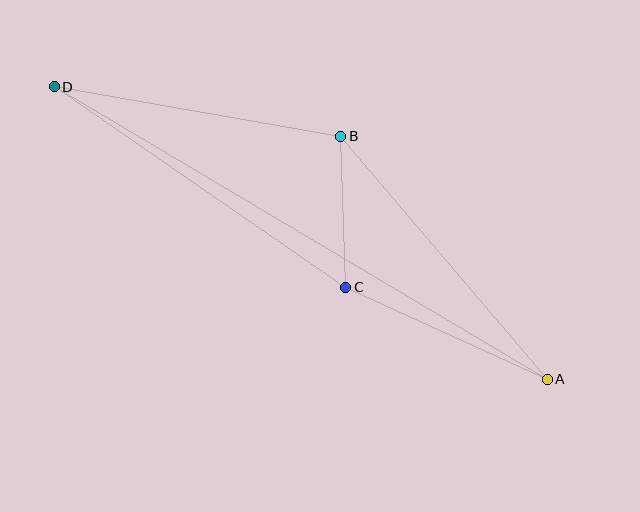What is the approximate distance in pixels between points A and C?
The distance between A and C is approximately 222 pixels.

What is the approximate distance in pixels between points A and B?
The distance between A and B is approximately 319 pixels.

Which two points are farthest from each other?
Points A and D are farthest from each other.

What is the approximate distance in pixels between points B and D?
The distance between B and D is approximately 291 pixels.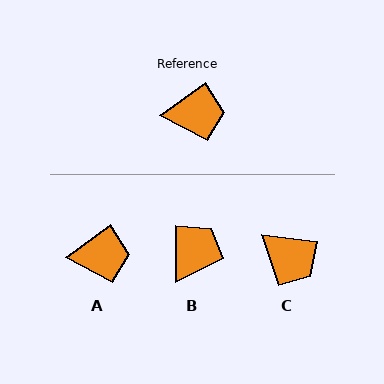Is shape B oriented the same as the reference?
No, it is off by about 53 degrees.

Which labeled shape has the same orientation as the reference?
A.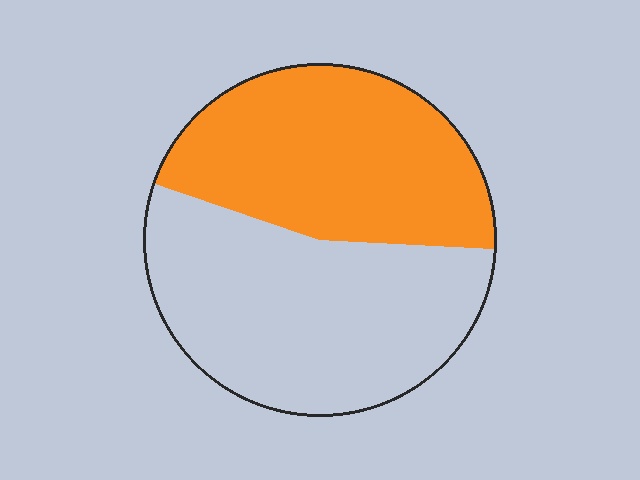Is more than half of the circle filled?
No.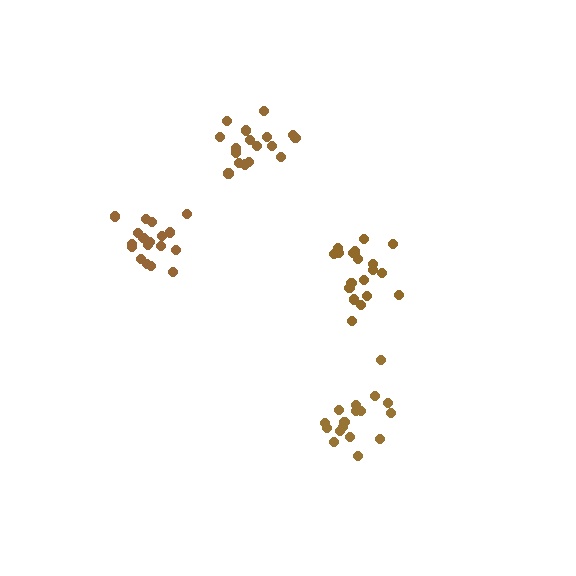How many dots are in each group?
Group 1: 17 dots, Group 2: 19 dots, Group 3: 17 dots, Group 4: 19 dots (72 total).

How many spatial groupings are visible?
There are 4 spatial groupings.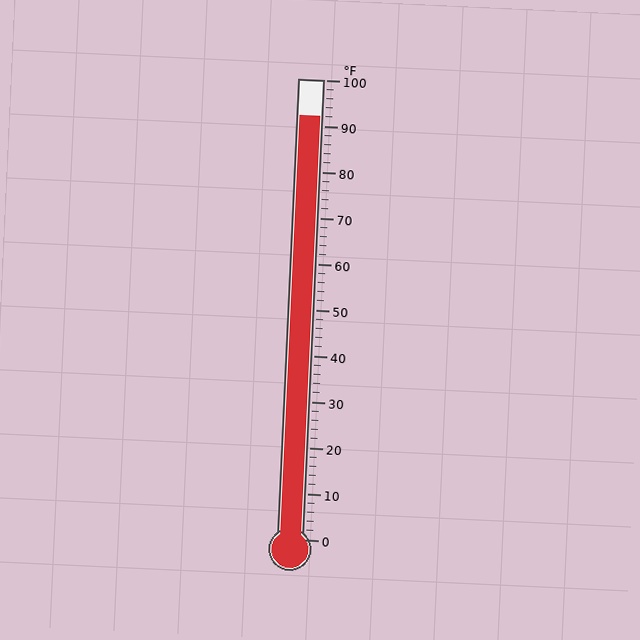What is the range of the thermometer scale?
The thermometer scale ranges from 0°F to 100°F.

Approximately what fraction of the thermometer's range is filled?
The thermometer is filled to approximately 90% of its range.